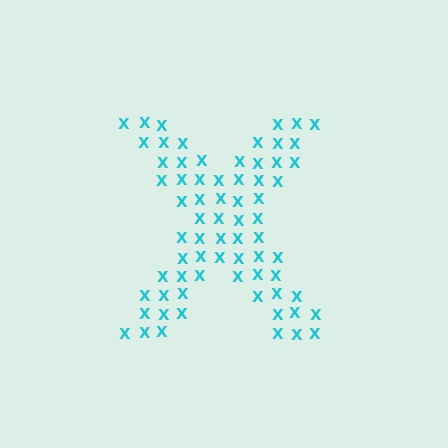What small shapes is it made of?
It is made of small letter X's.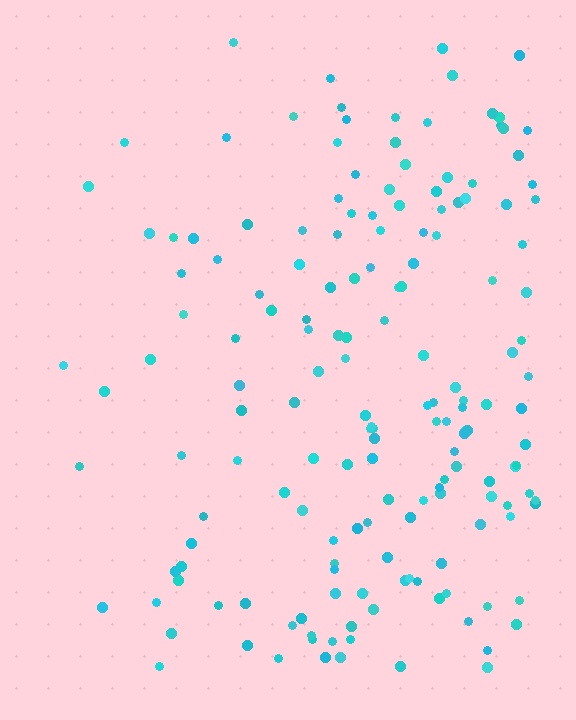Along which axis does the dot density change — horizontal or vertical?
Horizontal.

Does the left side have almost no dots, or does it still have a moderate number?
Still a moderate number, just noticeably fewer than the right.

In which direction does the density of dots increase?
From left to right, with the right side densest.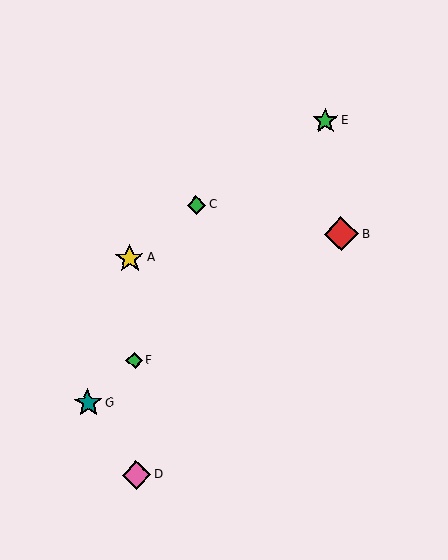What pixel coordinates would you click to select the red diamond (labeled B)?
Click at (341, 234) to select the red diamond B.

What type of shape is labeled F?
Shape F is a green diamond.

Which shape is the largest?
The red diamond (labeled B) is the largest.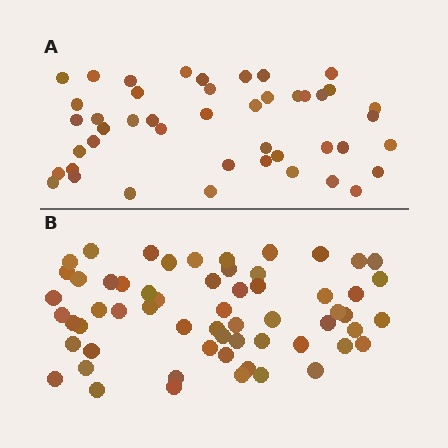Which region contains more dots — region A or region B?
Region B (the bottom region) has more dots.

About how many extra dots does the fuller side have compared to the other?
Region B has approximately 15 more dots than region A.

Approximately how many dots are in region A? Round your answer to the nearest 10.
About 40 dots. (The exact count is 45, which rounds to 40.)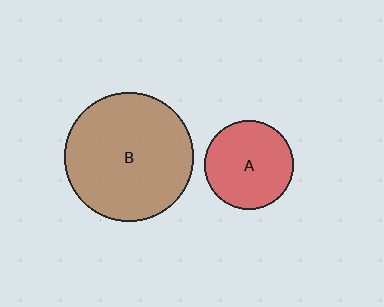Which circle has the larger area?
Circle B (brown).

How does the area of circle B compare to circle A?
Approximately 2.1 times.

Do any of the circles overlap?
No, none of the circles overlap.